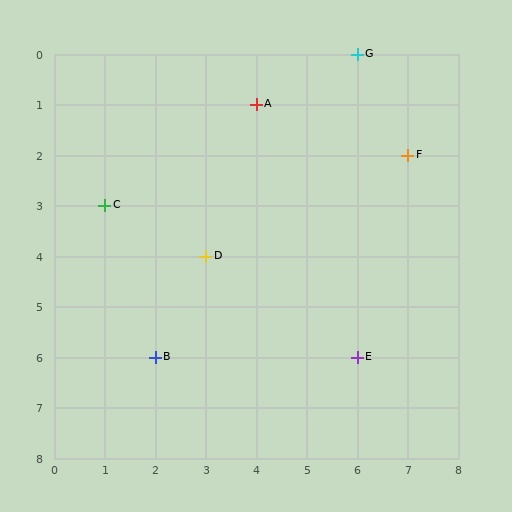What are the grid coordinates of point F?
Point F is at grid coordinates (7, 2).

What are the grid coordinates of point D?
Point D is at grid coordinates (3, 4).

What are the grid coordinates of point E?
Point E is at grid coordinates (6, 6).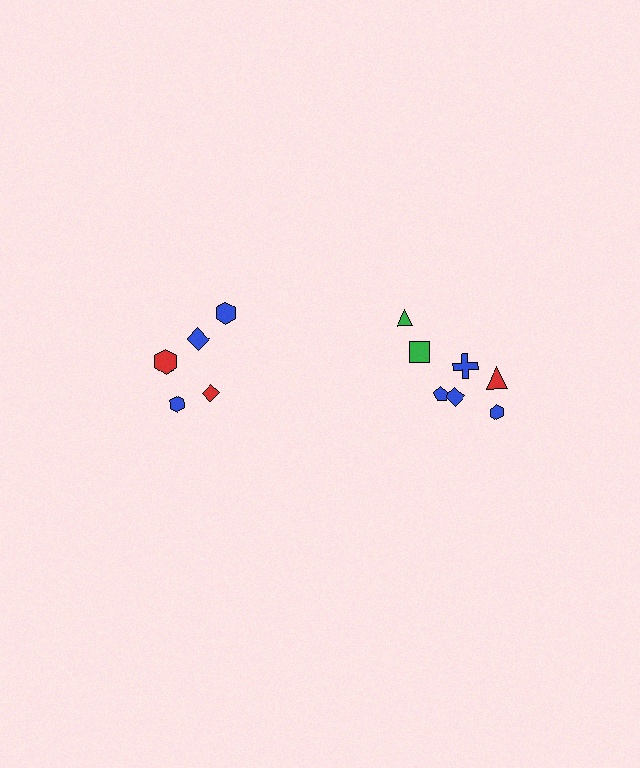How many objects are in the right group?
There are 7 objects.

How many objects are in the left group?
There are 5 objects.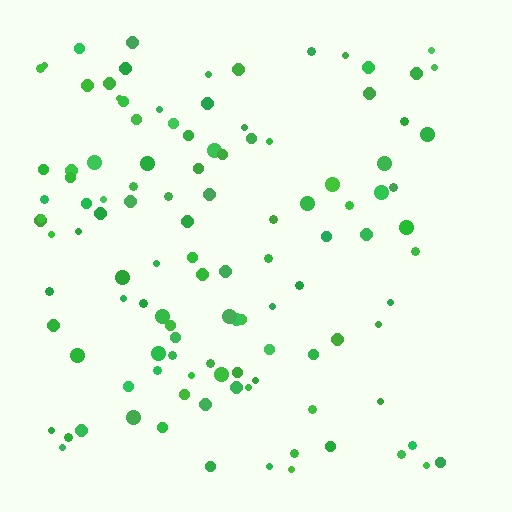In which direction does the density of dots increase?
From right to left, with the left side densest.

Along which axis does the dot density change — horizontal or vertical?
Horizontal.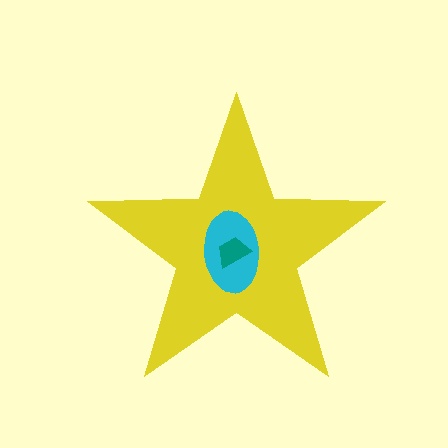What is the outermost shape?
The yellow star.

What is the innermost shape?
The teal trapezoid.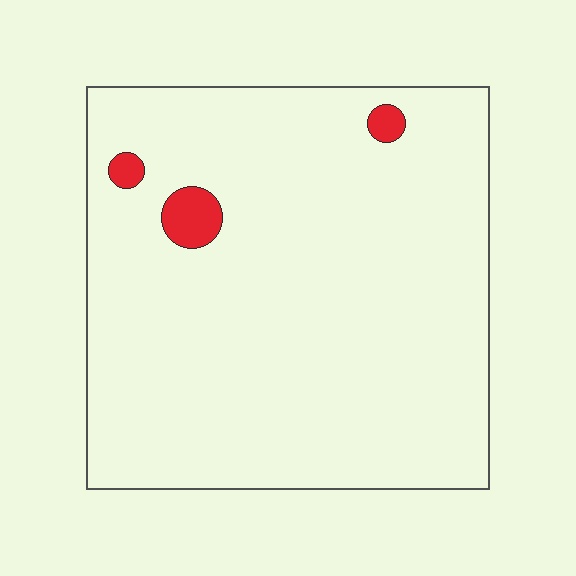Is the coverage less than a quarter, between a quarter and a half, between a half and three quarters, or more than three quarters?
Less than a quarter.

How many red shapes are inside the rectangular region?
3.